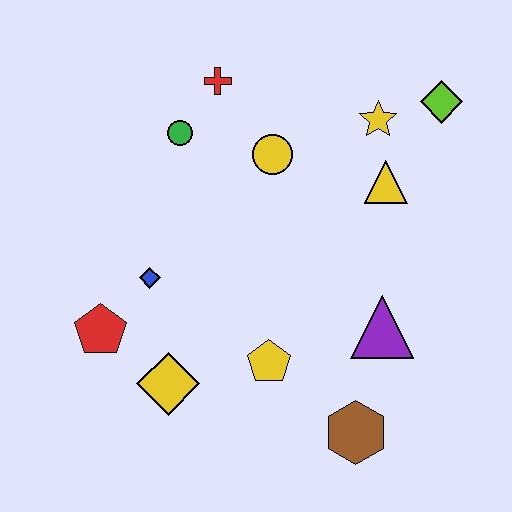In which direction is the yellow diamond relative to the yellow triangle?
The yellow diamond is to the left of the yellow triangle.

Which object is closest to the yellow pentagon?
The yellow diamond is closest to the yellow pentagon.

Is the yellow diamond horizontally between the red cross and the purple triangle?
No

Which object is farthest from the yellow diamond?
The lime diamond is farthest from the yellow diamond.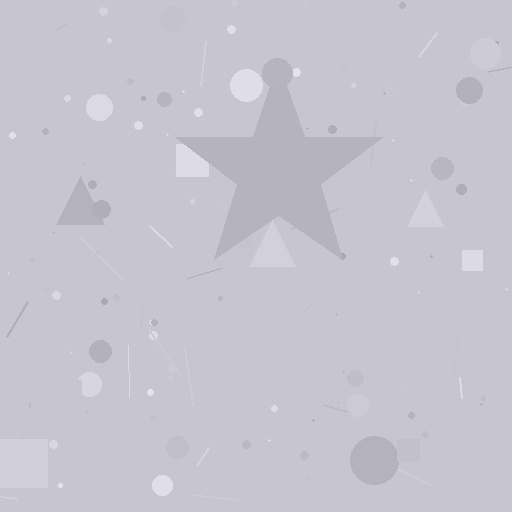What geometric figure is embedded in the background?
A star is embedded in the background.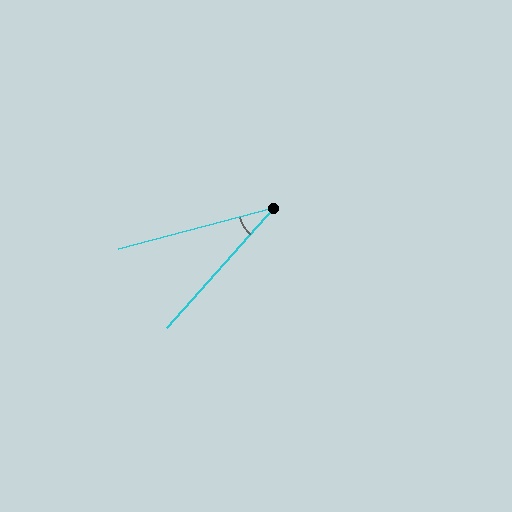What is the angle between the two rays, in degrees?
Approximately 34 degrees.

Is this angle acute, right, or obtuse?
It is acute.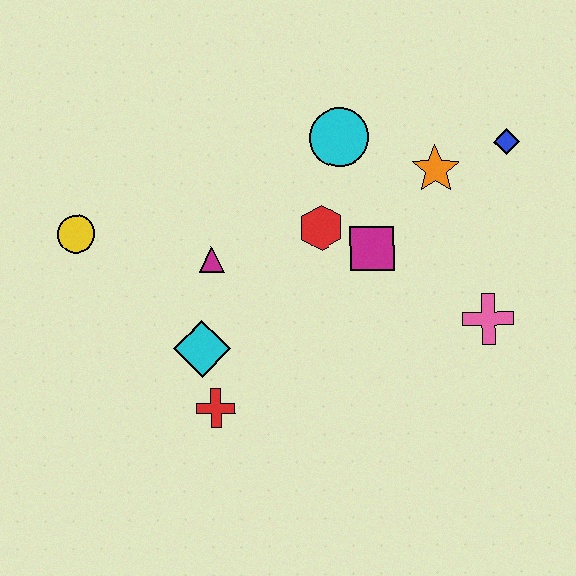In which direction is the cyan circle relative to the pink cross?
The cyan circle is above the pink cross.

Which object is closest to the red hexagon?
The magenta square is closest to the red hexagon.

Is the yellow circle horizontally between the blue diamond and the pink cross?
No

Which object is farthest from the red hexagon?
The yellow circle is farthest from the red hexagon.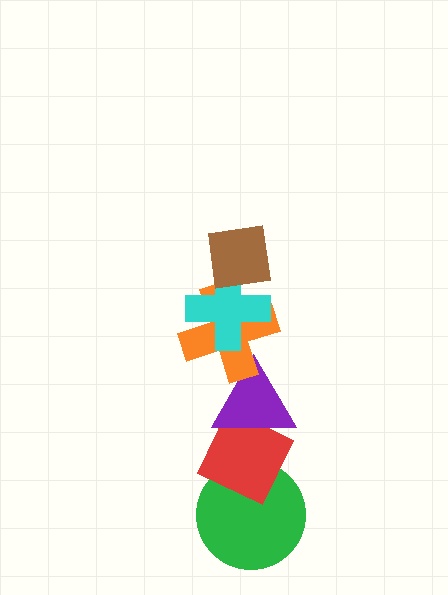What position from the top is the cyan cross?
The cyan cross is 2nd from the top.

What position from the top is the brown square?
The brown square is 1st from the top.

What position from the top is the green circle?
The green circle is 6th from the top.